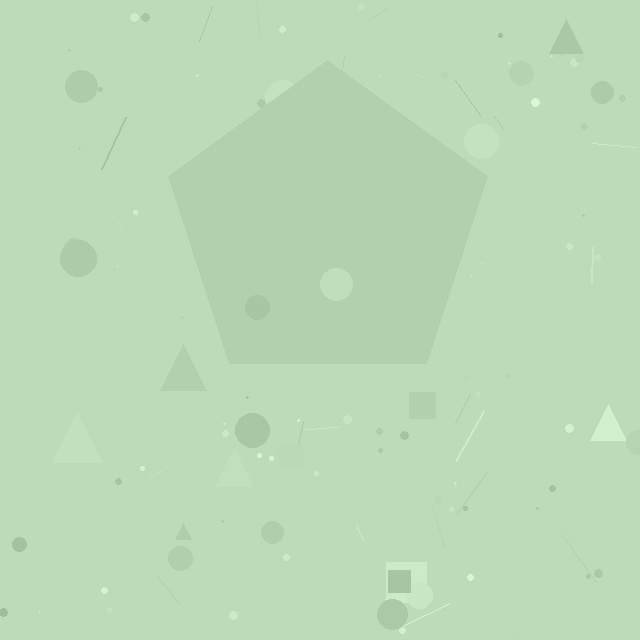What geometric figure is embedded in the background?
A pentagon is embedded in the background.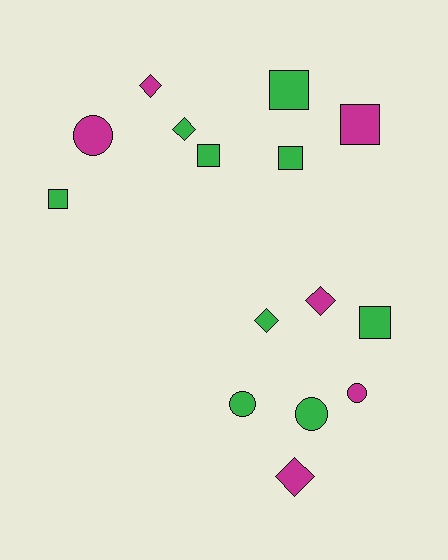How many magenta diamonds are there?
There are 3 magenta diamonds.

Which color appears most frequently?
Green, with 9 objects.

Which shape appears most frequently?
Square, with 6 objects.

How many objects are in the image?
There are 15 objects.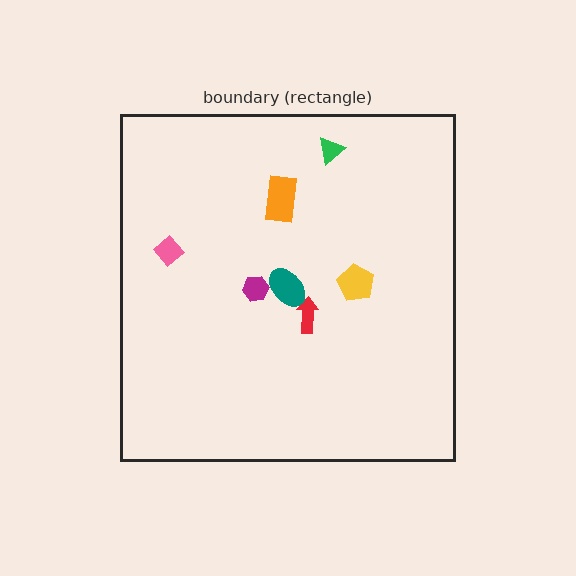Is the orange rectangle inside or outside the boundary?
Inside.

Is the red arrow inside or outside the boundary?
Inside.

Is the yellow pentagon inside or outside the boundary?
Inside.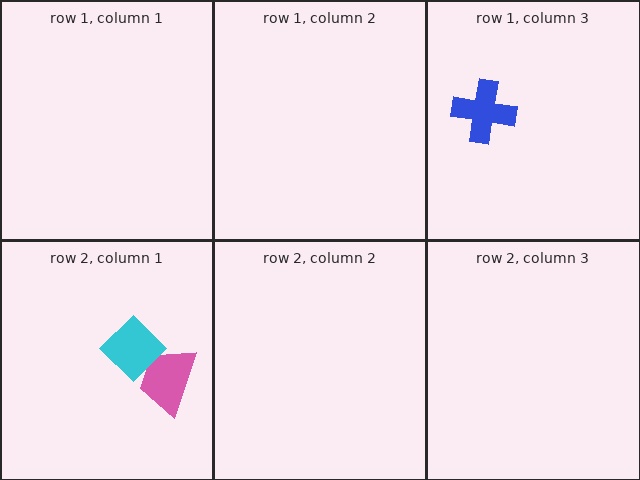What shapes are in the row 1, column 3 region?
The blue cross.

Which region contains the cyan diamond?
The row 2, column 1 region.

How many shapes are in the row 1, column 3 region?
1.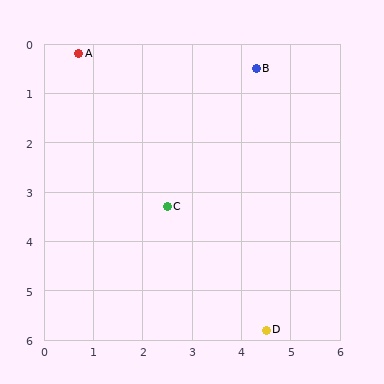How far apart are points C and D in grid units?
Points C and D are about 3.2 grid units apart.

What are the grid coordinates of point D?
Point D is at approximately (4.5, 5.8).